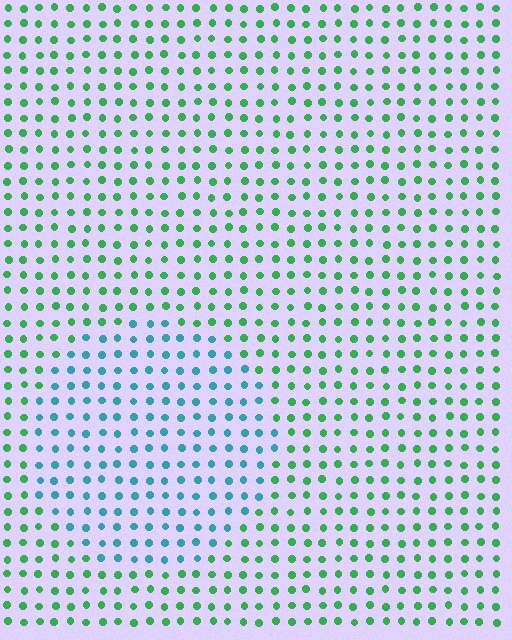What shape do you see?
I see a circle.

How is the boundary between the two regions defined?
The boundary is defined purely by a slight shift in hue (about 54 degrees). Spacing, size, and orientation are identical on both sides.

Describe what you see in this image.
The image is filled with small green elements in a uniform arrangement. A circle-shaped region is visible where the elements are tinted to a slightly different hue, forming a subtle color boundary.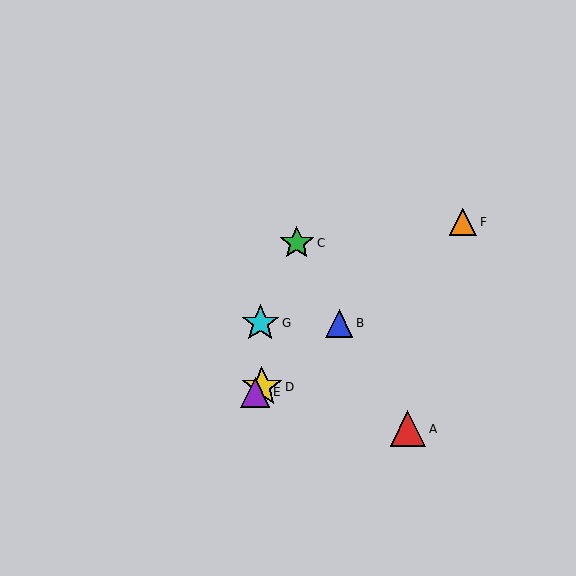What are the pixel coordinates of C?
Object C is at (297, 243).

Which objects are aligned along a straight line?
Objects B, D, E, F are aligned along a straight line.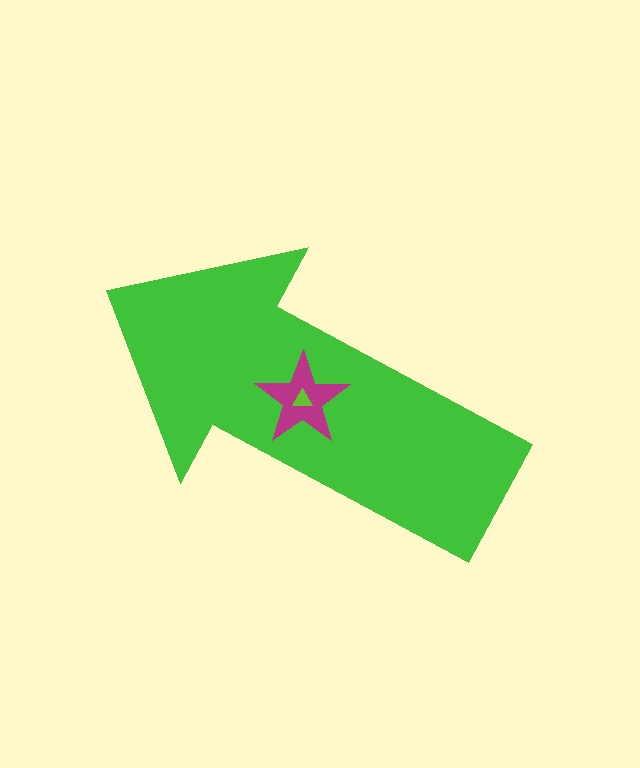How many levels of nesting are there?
3.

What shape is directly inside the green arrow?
The magenta star.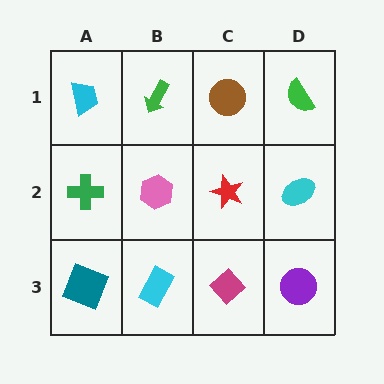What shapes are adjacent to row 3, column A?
A green cross (row 2, column A), a cyan rectangle (row 3, column B).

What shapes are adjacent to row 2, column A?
A cyan trapezoid (row 1, column A), a teal square (row 3, column A), a pink hexagon (row 2, column B).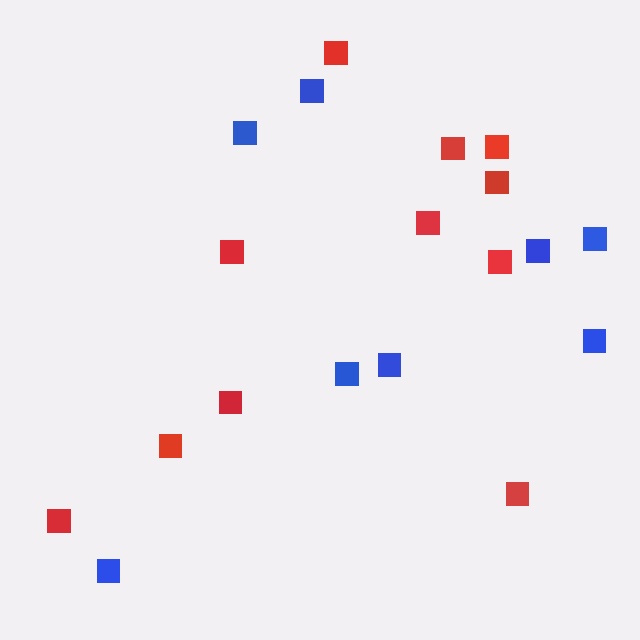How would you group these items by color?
There are 2 groups: one group of red squares (11) and one group of blue squares (8).